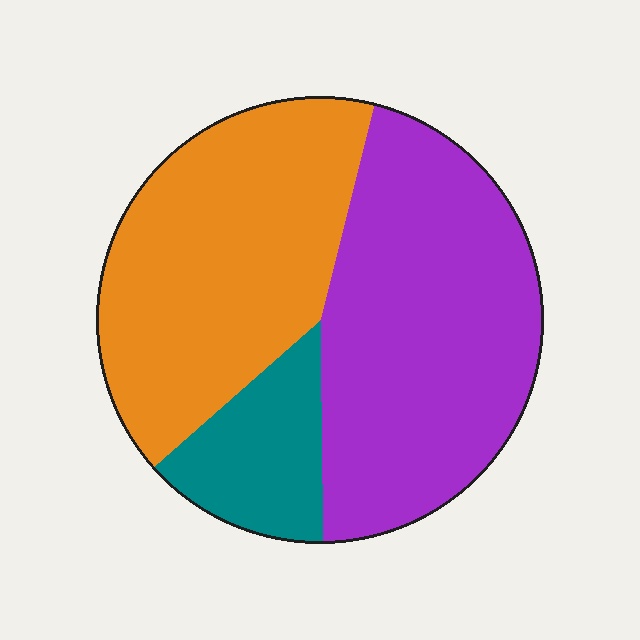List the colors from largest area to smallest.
From largest to smallest: purple, orange, teal.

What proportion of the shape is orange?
Orange covers about 40% of the shape.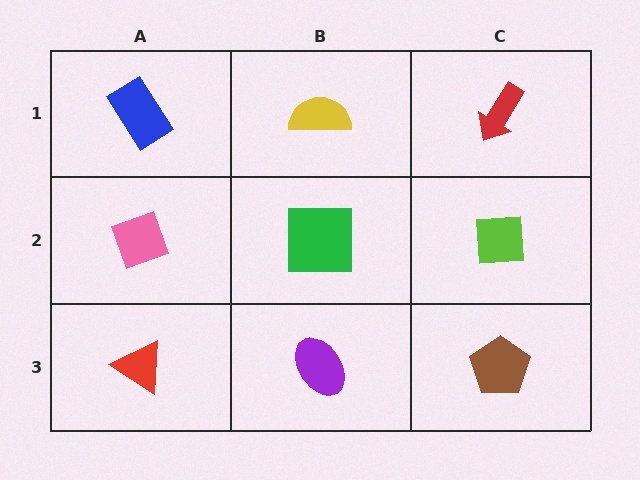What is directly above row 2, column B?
A yellow semicircle.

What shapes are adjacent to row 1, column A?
A pink diamond (row 2, column A), a yellow semicircle (row 1, column B).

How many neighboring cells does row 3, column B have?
3.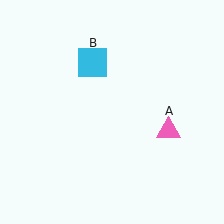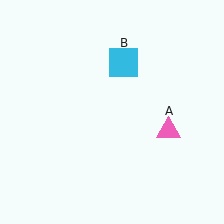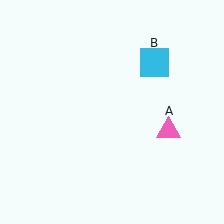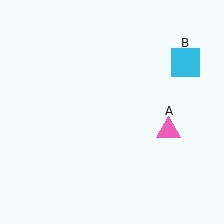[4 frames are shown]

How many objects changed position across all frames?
1 object changed position: cyan square (object B).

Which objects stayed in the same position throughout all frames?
Pink triangle (object A) remained stationary.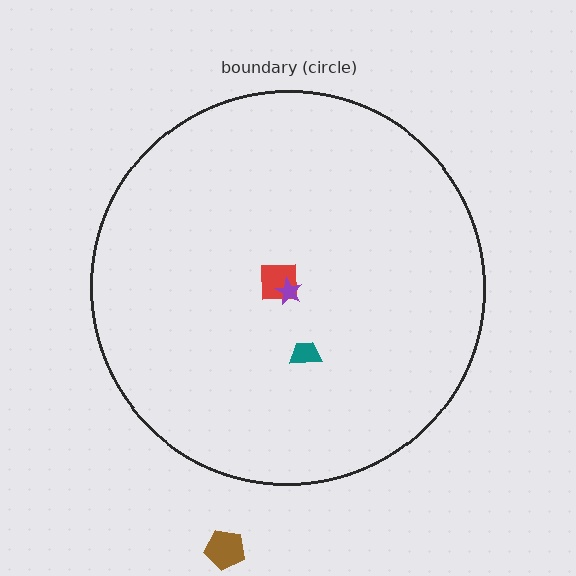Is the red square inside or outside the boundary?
Inside.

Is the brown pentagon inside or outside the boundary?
Outside.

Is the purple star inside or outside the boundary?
Inside.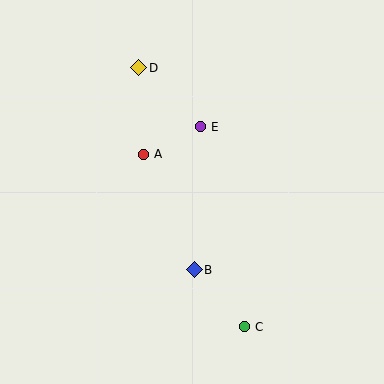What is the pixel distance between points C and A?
The distance between C and A is 200 pixels.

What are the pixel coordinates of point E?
Point E is at (201, 127).